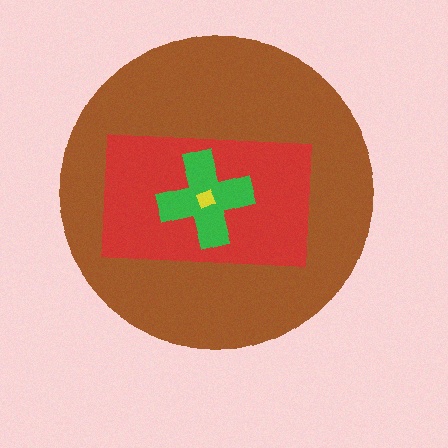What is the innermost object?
The yellow square.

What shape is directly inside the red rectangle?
The green cross.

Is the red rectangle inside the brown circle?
Yes.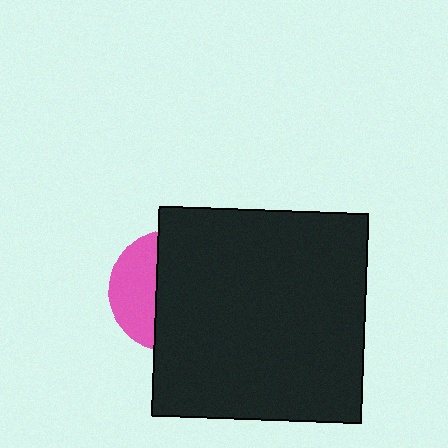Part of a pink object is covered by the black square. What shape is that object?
It is a circle.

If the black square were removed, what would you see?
You would see the complete pink circle.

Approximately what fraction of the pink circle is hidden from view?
Roughly 65% of the pink circle is hidden behind the black square.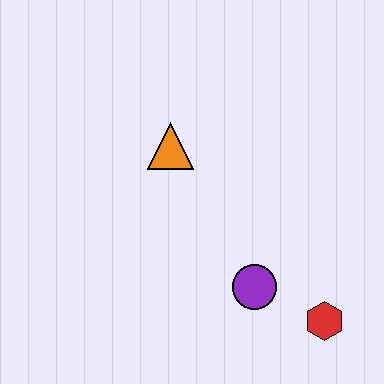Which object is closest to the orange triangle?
The purple circle is closest to the orange triangle.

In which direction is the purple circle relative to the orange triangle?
The purple circle is below the orange triangle.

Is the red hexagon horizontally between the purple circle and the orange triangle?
No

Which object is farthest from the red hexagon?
The orange triangle is farthest from the red hexagon.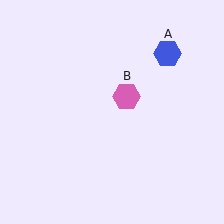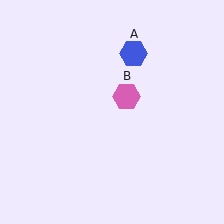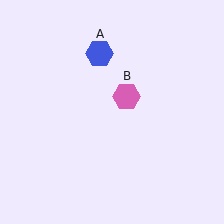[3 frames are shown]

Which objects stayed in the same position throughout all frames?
Pink hexagon (object B) remained stationary.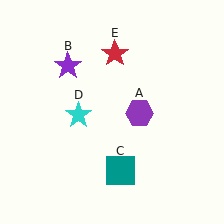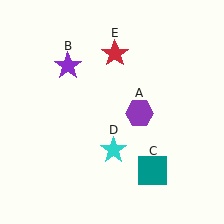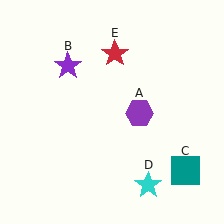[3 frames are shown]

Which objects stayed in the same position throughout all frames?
Purple hexagon (object A) and purple star (object B) and red star (object E) remained stationary.